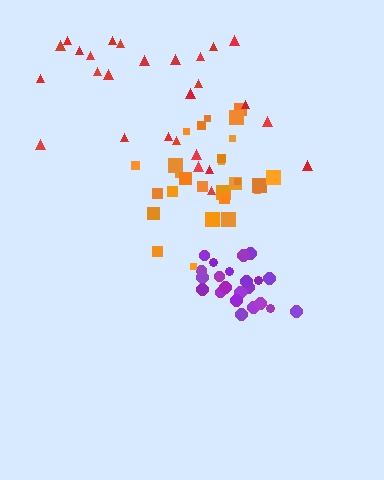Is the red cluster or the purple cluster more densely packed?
Purple.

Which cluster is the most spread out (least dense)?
Red.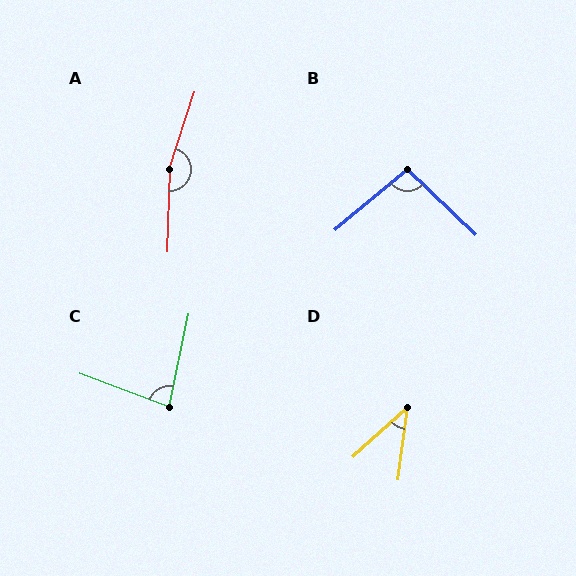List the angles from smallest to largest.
D (40°), C (81°), B (96°), A (164°).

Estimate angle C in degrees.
Approximately 81 degrees.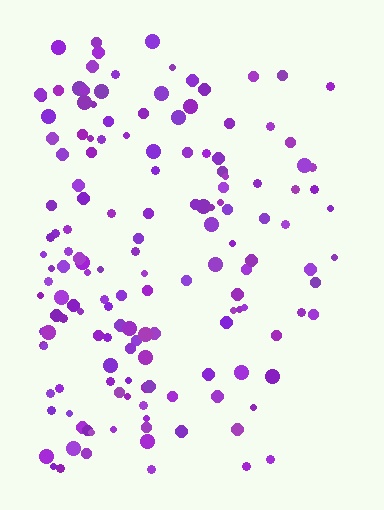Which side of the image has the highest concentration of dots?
The left.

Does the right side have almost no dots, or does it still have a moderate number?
Still a moderate number, just noticeably fewer than the left.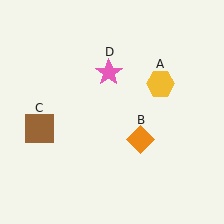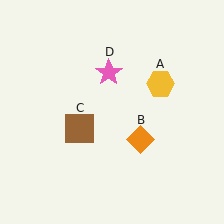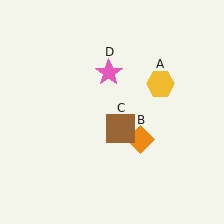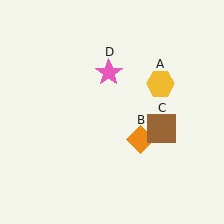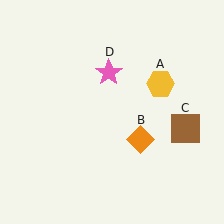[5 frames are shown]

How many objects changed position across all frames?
1 object changed position: brown square (object C).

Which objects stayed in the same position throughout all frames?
Yellow hexagon (object A) and orange diamond (object B) and pink star (object D) remained stationary.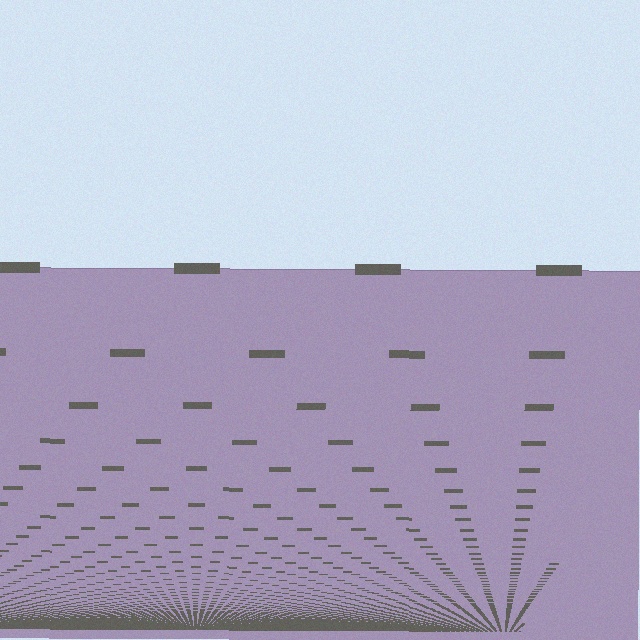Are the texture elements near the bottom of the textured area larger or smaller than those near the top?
Smaller. The gradient is inverted — elements near the bottom are smaller and denser.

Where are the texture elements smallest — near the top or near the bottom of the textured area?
Near the bottom.